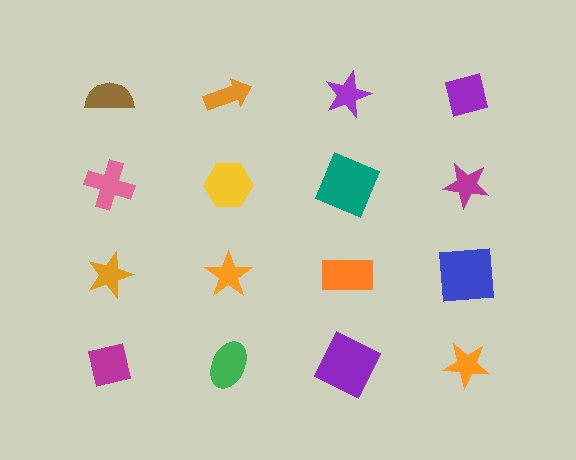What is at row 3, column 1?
An orange star.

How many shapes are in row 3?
4 shapes.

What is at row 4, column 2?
A green ellipse.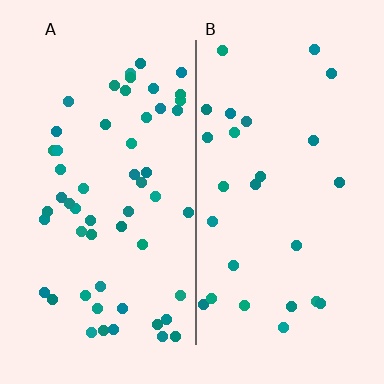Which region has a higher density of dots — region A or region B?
A (the left).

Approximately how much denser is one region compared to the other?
Approximately 2.1× — region A over region B.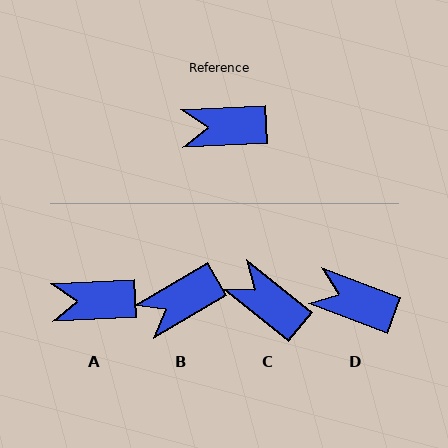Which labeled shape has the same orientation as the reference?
A.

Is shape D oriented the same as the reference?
No, it is off by about 23 degrees.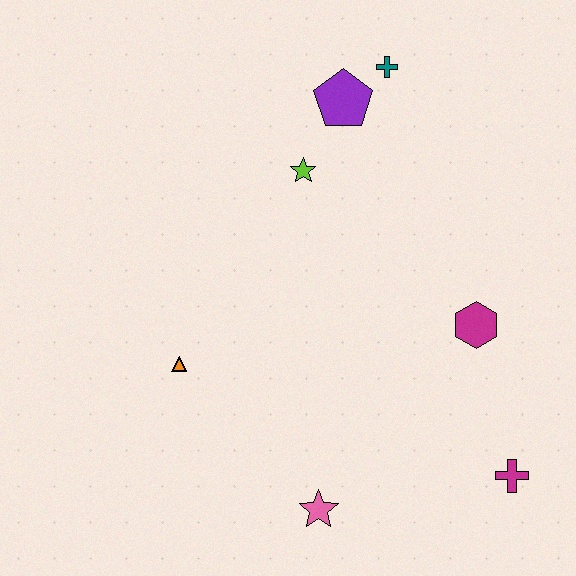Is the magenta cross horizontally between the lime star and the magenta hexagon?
No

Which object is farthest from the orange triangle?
The teal cross is farthest from the orange triangle.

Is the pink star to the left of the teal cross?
Yes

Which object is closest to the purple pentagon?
The teal cross is closest to the purple pentagon.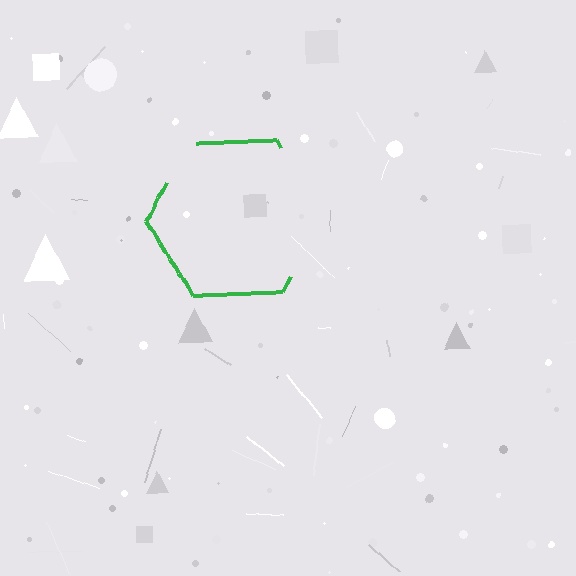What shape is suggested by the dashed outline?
The dashed outline suggests a hexagon.